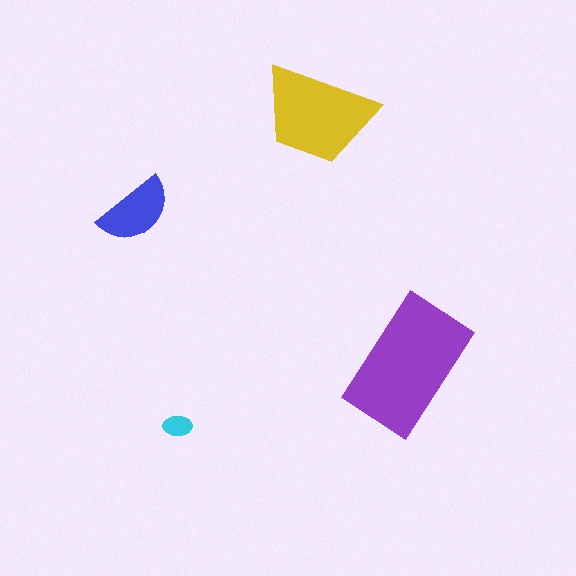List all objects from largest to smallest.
The purple rectangle, the yellow trapezoid, the blue semicircle, the cyan ellipse.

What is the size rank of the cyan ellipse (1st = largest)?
4th.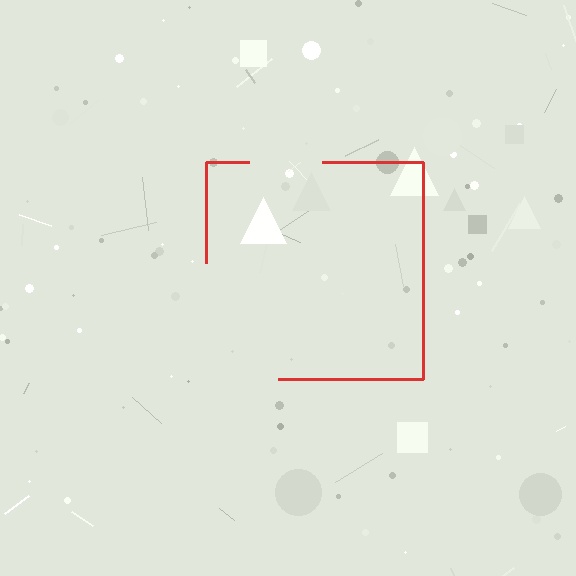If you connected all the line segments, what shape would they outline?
They would outline a square.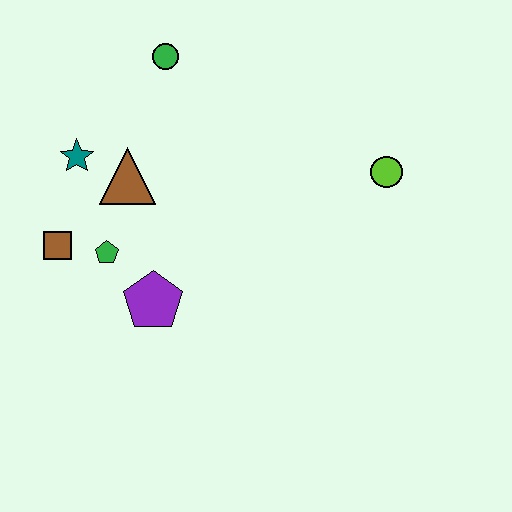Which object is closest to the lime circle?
The green circle is closest to the lime circle.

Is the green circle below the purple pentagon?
No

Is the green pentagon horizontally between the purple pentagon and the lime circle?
No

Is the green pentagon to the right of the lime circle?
No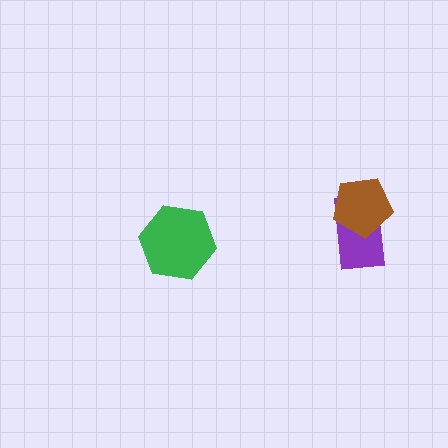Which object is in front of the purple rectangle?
The brown pentagon is in front of the purple rectangle.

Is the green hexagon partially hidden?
No, no other shape covers it.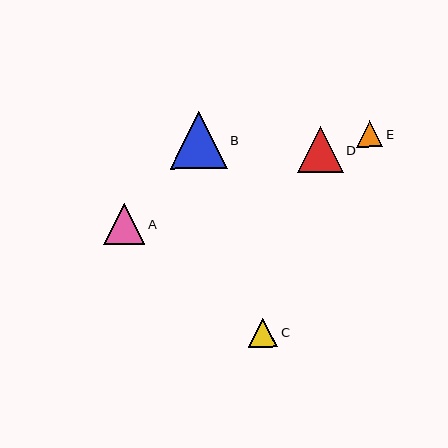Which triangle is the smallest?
Triangle E is the smallest with a size of approximately 26 pixels.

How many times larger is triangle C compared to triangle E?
Triangle C is approximately 1.2 times the size of triangle E.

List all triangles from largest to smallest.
From largest to smallest: B, D, A, C, E.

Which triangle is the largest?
Triangle B is the largest with a size of approximately 57 pixels.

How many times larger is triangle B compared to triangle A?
Triangle B is approximately 1.4 times the size of triangle A.